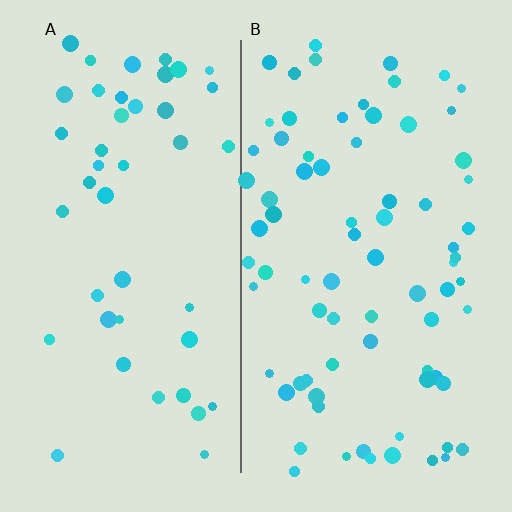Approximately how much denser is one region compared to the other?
Approximately 1.7× — region B over region A.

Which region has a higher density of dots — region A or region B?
B (the right).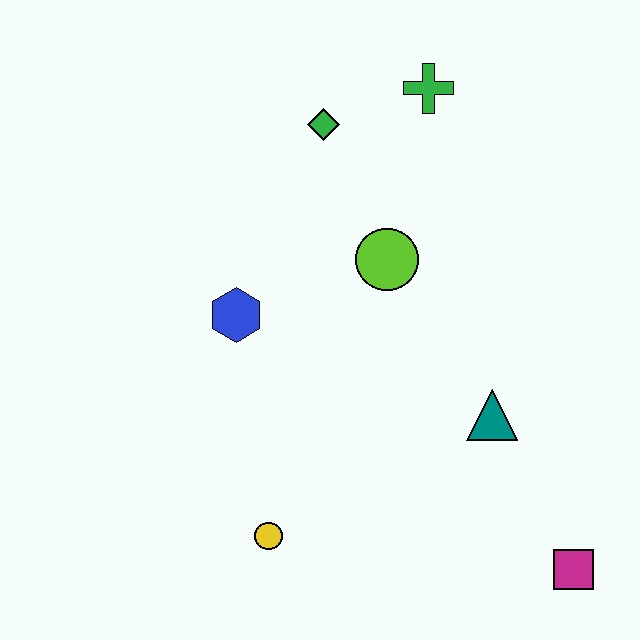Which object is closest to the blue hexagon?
The lime circle is closest to the blue hexagon.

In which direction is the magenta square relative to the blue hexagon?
The magenta square is to the right of the blue hexagon.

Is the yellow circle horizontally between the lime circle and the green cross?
No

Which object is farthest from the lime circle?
The magenta square is farthest from the lime circle.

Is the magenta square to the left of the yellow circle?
No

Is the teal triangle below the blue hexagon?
Yes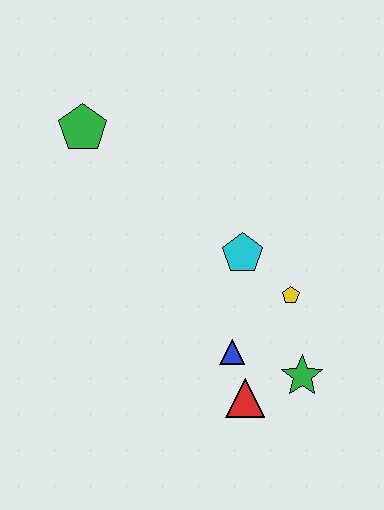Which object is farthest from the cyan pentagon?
The green pentagon is farthest from the cyan pentagon.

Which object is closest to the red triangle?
The blue triangle is closest to the red triangle.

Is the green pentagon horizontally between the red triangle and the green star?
No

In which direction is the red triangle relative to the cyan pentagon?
The red triangle is below the cyan pentagon.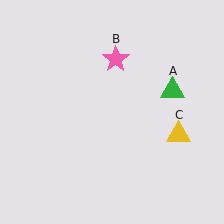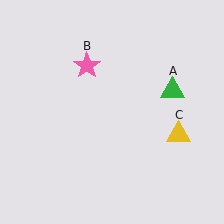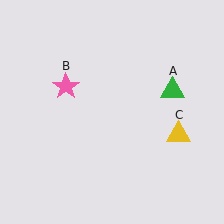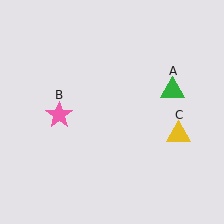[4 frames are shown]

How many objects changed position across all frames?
1 object changed position: pink star (object B).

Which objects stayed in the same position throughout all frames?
Green triangle (object A) and yellow triangle (object C) remained stationary.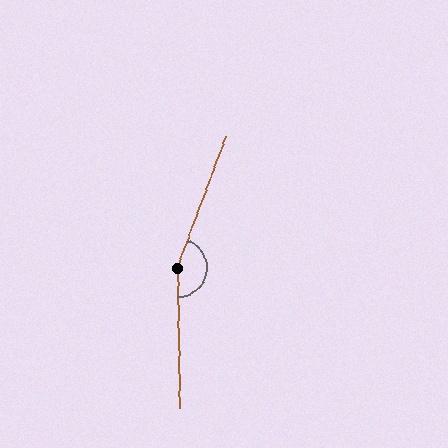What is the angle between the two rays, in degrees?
Approximately 159 degrees.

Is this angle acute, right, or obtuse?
It is obtuse.